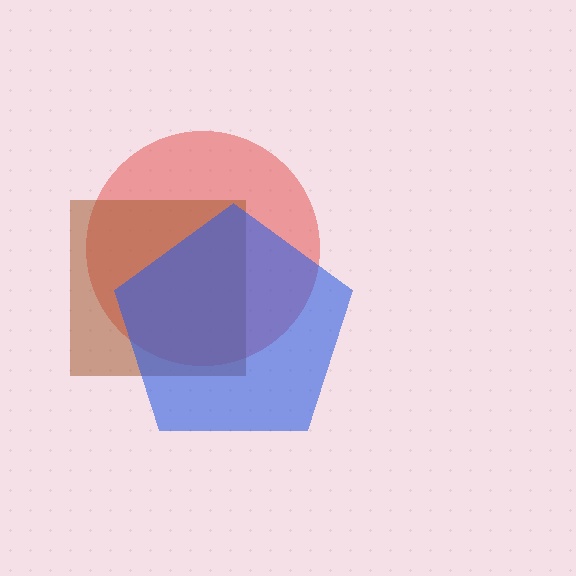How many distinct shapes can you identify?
There are 3 distinct shapes: a red circle, a brown square, a blue pentagon.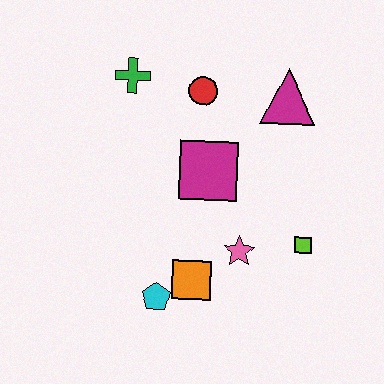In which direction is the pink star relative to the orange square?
The pink star is to the right of the orange square.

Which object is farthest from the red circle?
The cyan pentagon is farthest from the red circle.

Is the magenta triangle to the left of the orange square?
No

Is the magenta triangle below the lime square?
No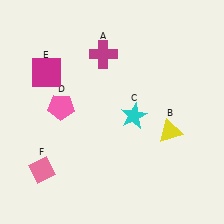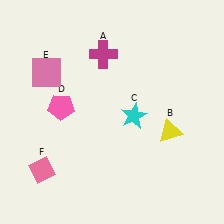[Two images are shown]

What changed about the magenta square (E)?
In Image 1, E is magenta. In Image 2, it changed to pink.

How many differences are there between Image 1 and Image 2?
There is 1 difference between the two images.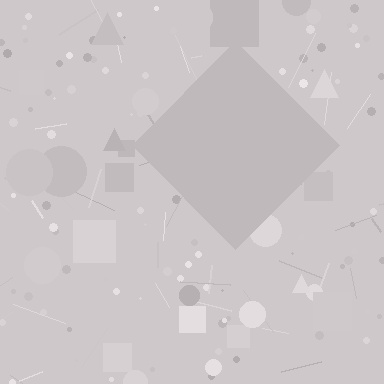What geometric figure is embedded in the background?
A diamond is embedded in the background.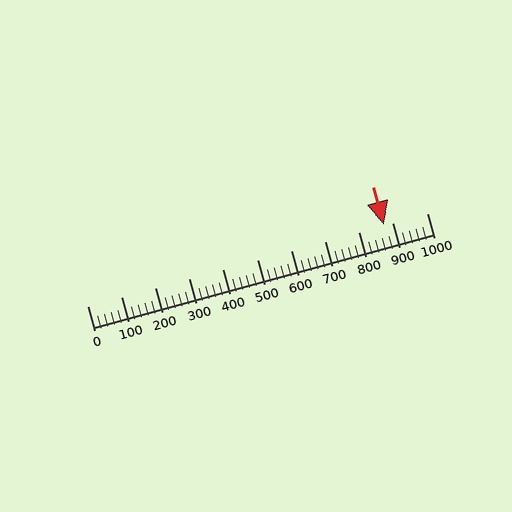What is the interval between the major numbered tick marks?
The major tick marks are spaced 100 units apart.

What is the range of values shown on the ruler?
The ruler shows values from 0 to 1000.